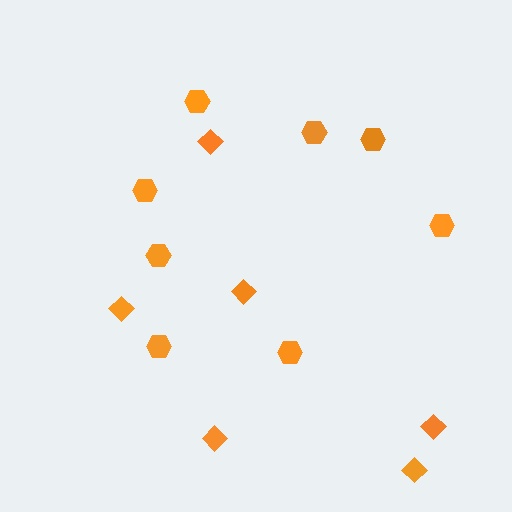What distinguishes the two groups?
There are 2 groups: one group of hexagons (8) and one group of diamonds (6).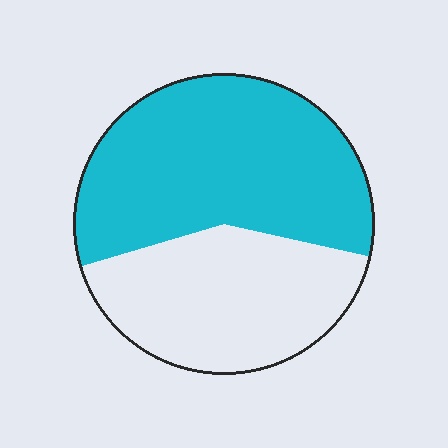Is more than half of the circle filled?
Yes.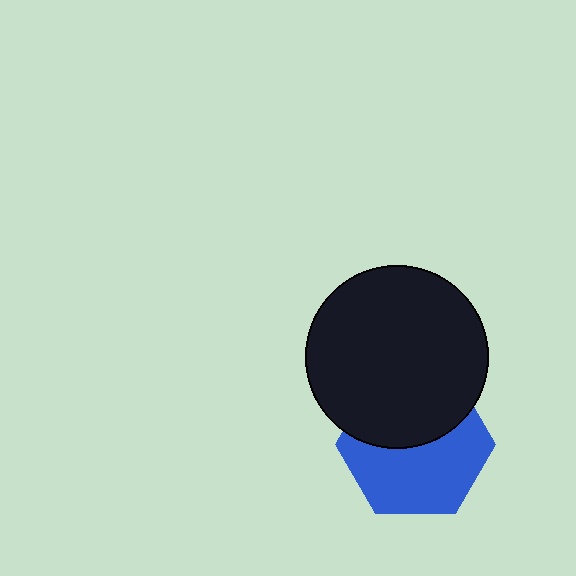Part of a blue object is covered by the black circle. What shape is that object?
It is a hexagon.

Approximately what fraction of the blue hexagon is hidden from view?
Roughly 43% of the blue hexagon is hidden behind the black circle.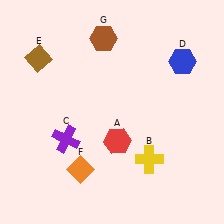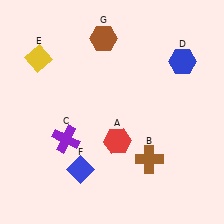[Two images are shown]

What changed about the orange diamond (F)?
In Image 1, F is orange. In Image 2, it changed to blue.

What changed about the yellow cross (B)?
In Image 1, B is yellow. In Image 2, it changed to brown.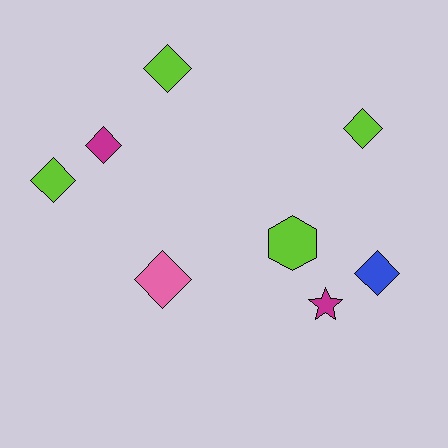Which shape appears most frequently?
Diamond, with 6 objects.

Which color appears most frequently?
Lime, with 4 objects.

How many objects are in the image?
There are 8 objects.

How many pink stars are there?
There are no pink stars.